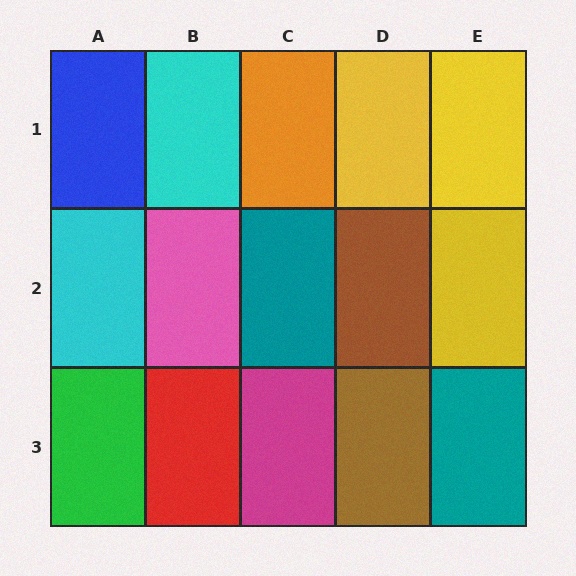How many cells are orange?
1 cell is orange.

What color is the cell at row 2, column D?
Brown.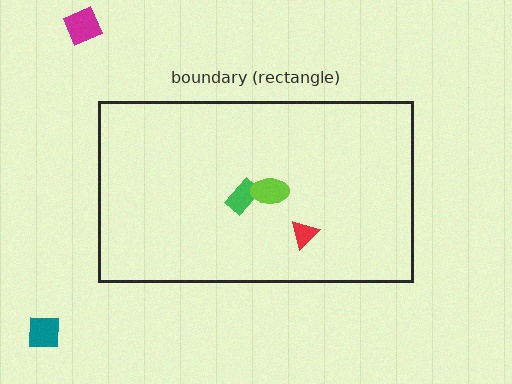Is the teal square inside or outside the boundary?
Outside.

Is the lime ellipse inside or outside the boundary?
Inside.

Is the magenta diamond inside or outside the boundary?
Outside.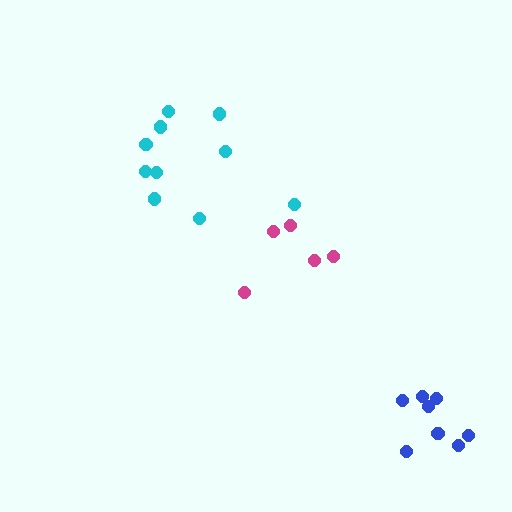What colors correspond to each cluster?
The clusters are colored: cyan, magenta, blue.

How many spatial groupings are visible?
There are 3 spatial groupings.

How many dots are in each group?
Group 1: 10 dots, Group 2: 5 dots, Group 3: 9 dots (24 total).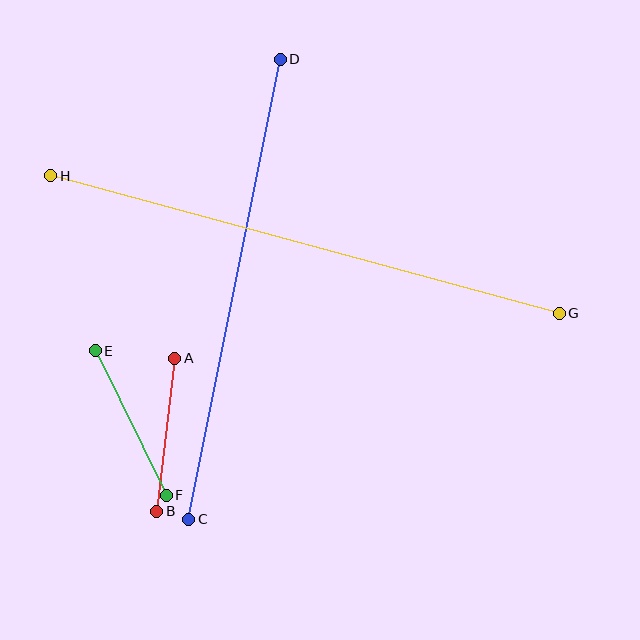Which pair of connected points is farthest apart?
Points G and H are farthest apart.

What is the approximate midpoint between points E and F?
The midpoint is at approximately (131, 423) pixels.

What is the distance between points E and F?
The distance is approximately 161 pixels.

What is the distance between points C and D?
The distance is approximately 469 pixels.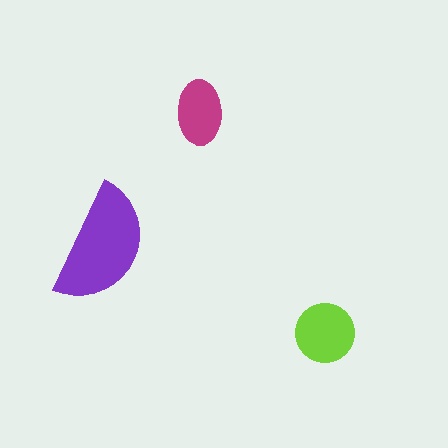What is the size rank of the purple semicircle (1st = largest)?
1st.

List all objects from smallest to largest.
The magenta ellipse, the lime circle, the purple semicircle.